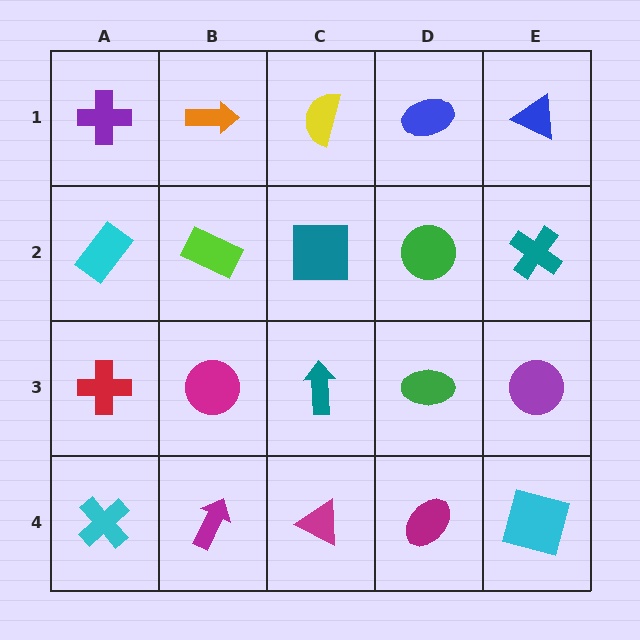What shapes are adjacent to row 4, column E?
A purple circle (row 3, column E), a magenta ellipse (row 4, column D).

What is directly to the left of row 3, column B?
A red cross.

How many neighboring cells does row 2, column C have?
4.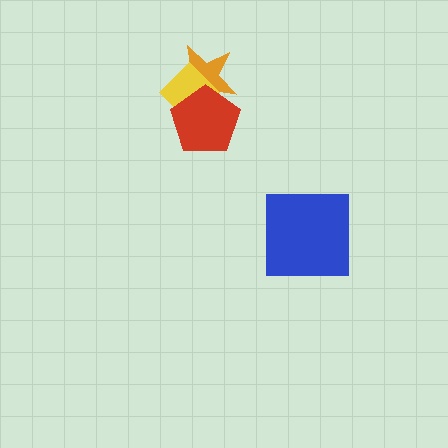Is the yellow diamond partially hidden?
Yes, it is partially covered by another shape.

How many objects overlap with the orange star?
2 objects overlap with the orange star.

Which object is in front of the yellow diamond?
The red pentagon is in front of the yellow diamond.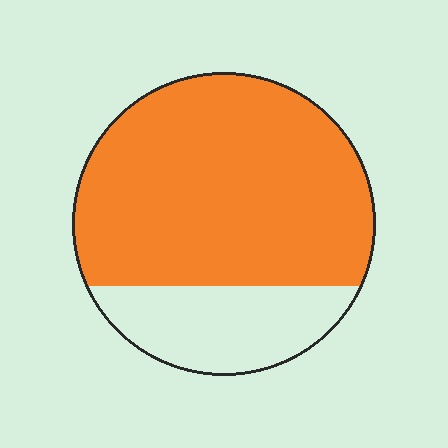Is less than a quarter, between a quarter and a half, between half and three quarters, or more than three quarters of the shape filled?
More than three quarters.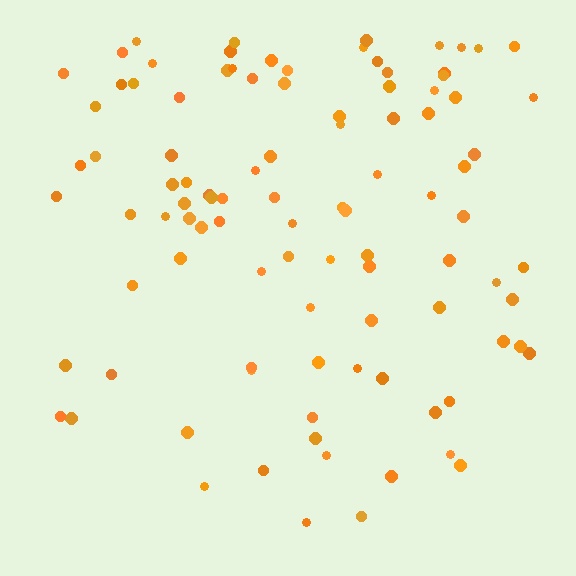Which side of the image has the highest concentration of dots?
The top.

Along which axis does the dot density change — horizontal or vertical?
Vertical.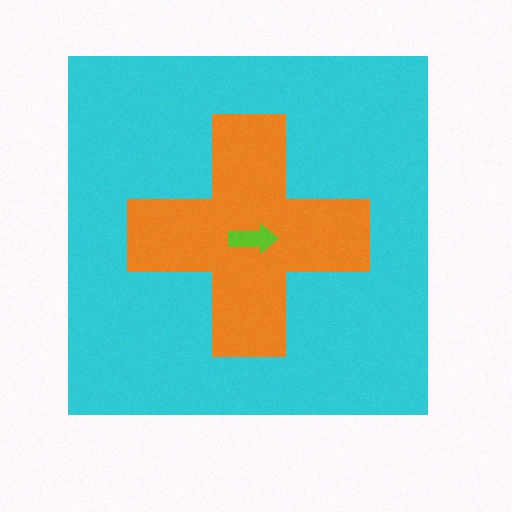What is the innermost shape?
The lime arrow.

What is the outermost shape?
The cyan square.